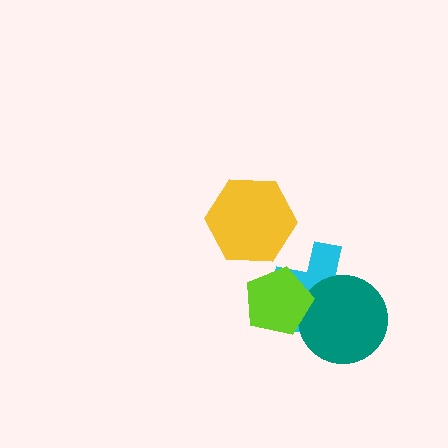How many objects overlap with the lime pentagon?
2 objects overlap with the lime pentagon.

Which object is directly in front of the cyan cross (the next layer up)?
The teal circle is directly in front of the cyan cross.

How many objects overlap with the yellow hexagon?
0 objects overlap with the yellow hexagon.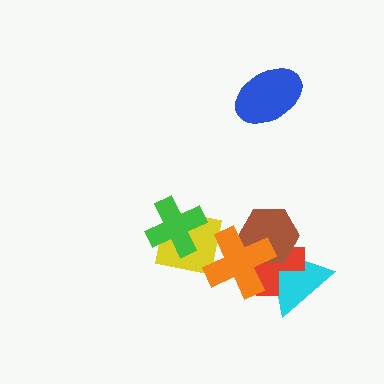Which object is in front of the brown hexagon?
The orange cross is in front of the brown hexagon.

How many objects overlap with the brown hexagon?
3 objects overlap with the brown hexagon.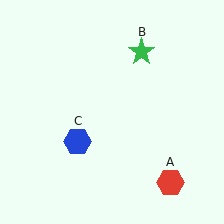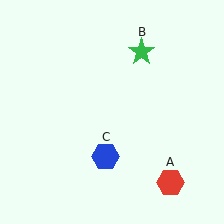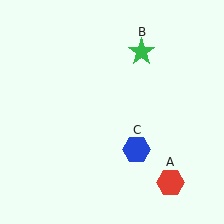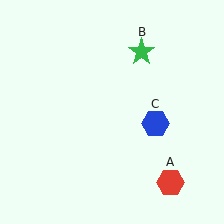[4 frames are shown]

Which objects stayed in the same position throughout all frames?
Red hexagon (object A) and green star (object B) remained stationary.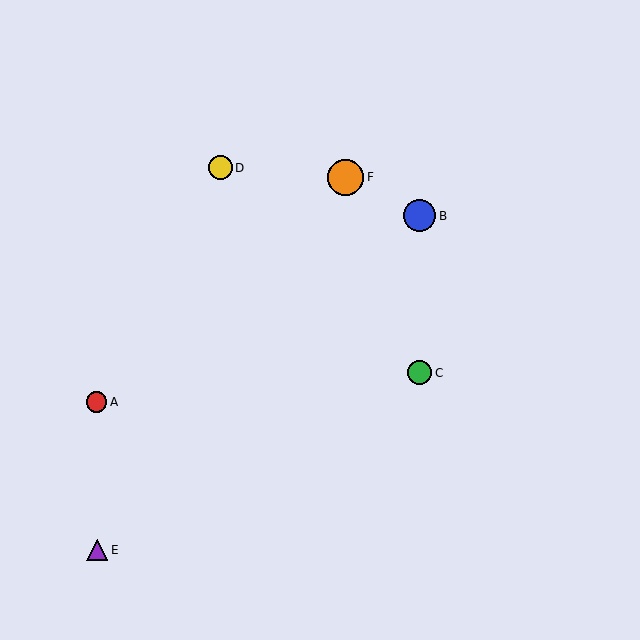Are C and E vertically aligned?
No, C is at x≈420 and E is at x≈97.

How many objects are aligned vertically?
2 objects (B, C) are aligned vertically.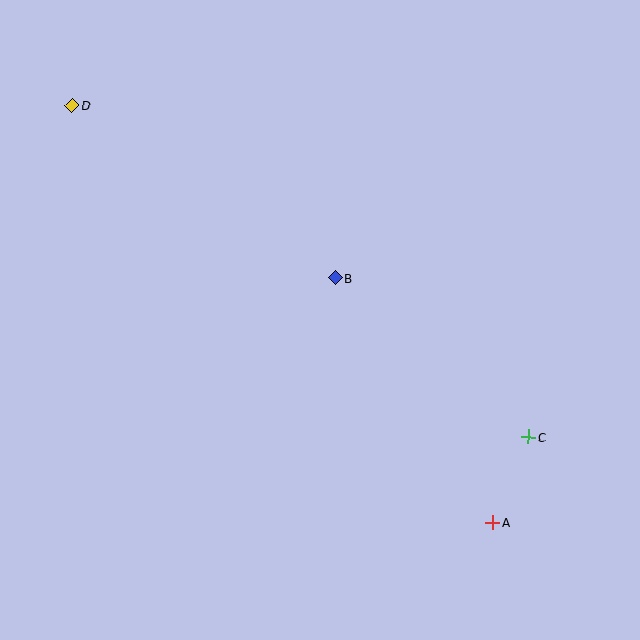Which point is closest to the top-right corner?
Point B is closest to the top-right corner.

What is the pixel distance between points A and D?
The distance between A and D is 592 pixels.